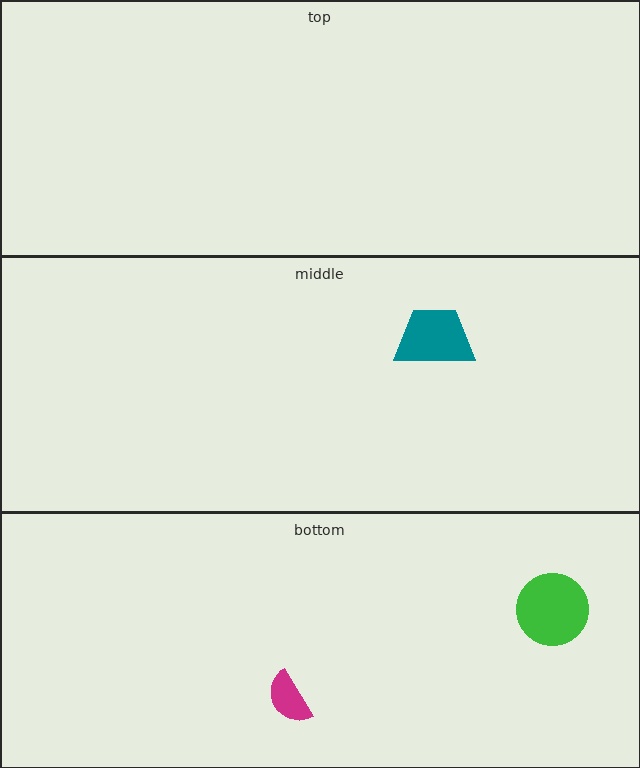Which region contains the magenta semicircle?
The bottom region.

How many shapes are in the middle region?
1.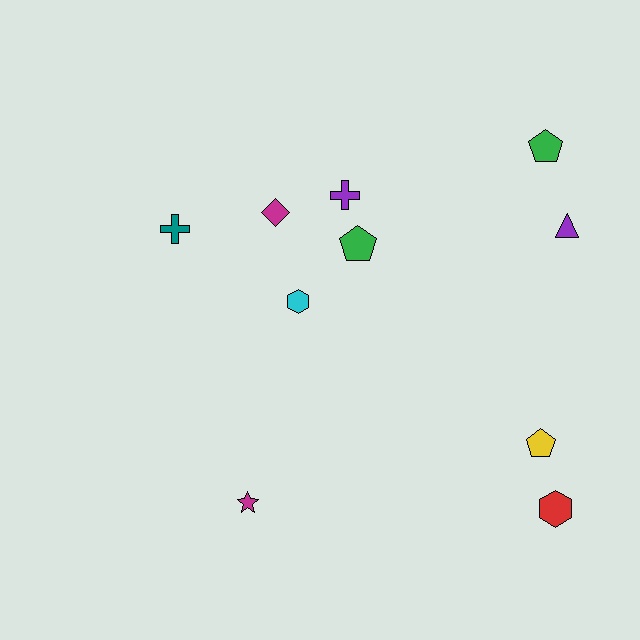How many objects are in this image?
There are 10 objects.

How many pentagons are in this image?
There are 3 pentagons.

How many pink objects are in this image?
There are no pink objects.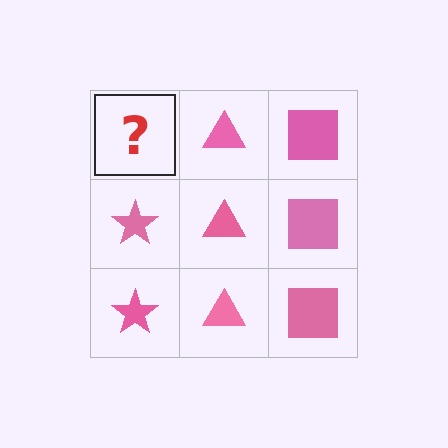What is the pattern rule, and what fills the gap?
The rule is that each column has a consistent shape. The gap should be filled with a pink star.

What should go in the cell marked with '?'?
The missing cell should contain a pink star.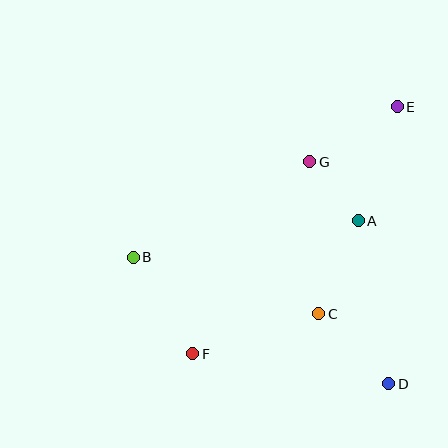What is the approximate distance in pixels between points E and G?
The distance between E and G is approximately 103 pixels.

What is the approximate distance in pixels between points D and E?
The distance between D and E is approximately 277 pixels.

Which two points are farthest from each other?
Points E and F are farthest from each other.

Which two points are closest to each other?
Points A and G are closest to each other.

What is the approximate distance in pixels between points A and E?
The distance between A and E is approximately 120 pixels.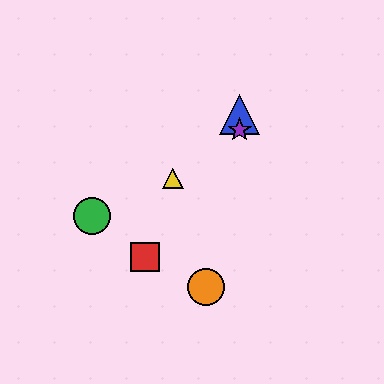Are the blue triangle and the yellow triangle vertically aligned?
No, the blue triangle is at x≈240 and the yellow triangle is at x≈173.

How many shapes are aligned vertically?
2 shapes (the blue triangle, the purple star) are aligned vertically.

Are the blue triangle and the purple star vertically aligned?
Yes, both are at x≈240.